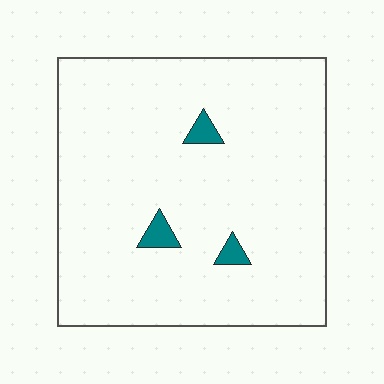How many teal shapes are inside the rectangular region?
3.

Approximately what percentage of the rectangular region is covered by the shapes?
Approximately 5%.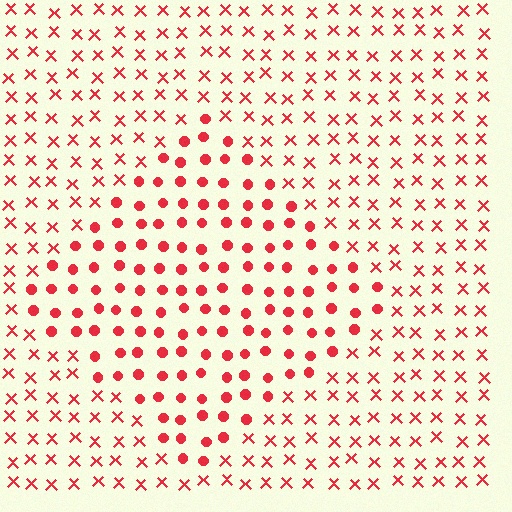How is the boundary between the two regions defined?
The boundary is defined by a change in element shape: circles inside vs. X marks outside. All elements share the same color and spacing.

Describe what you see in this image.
The image is filled with small red elements arranged in a uniform grid. A diamond-shaped region contains circles, while the surrounding area contains X marks. The boundary is defined purely by the change in element shape.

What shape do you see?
I see a diamond.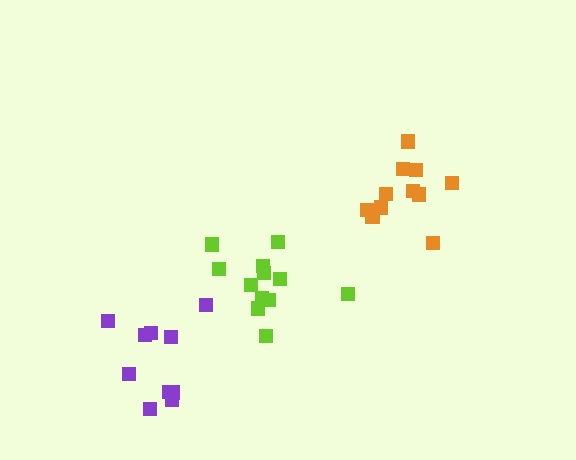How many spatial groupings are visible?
There are 3 spatial groupings.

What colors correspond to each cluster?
The clusters are colored: lime, purple, orange.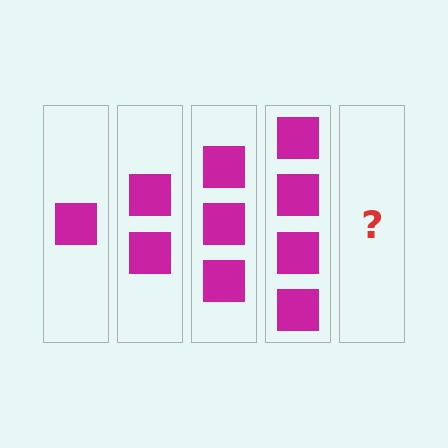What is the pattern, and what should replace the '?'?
The pattern is that each step adds one more square. The '?' should be 5 squares.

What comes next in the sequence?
The next element should be 5 squares.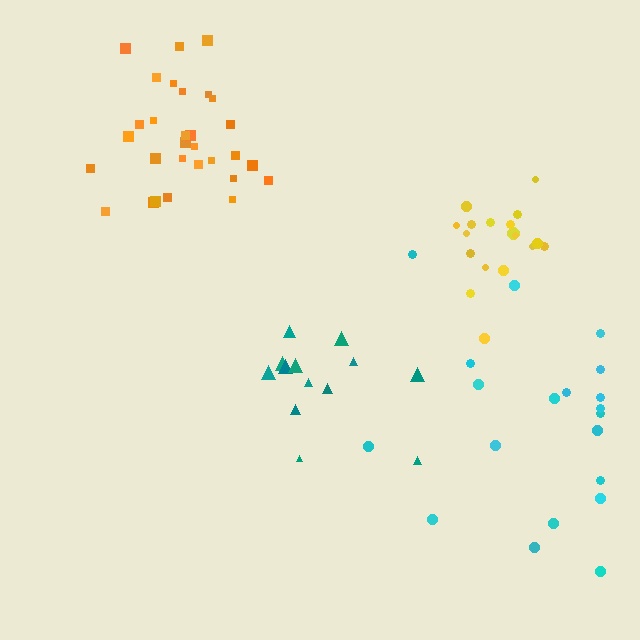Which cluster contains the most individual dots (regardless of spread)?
Orange (30).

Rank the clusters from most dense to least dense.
yellow, orange, teal, cyan.